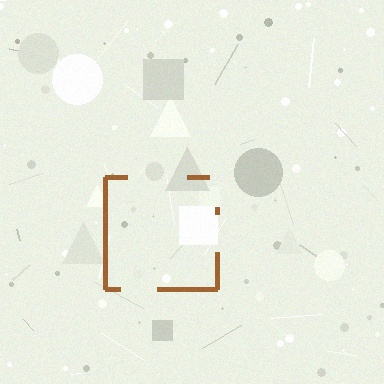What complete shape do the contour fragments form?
The contour fragments form a square.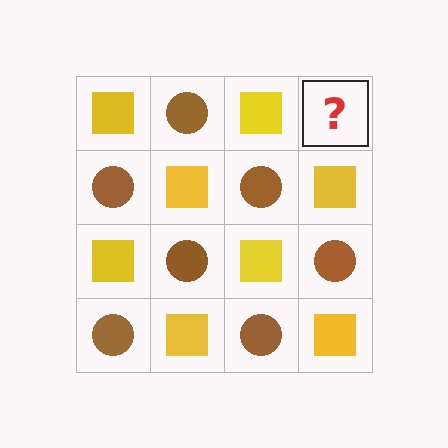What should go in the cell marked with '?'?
The missing cell should contain a brown circle.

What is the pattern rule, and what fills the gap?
The rule is that it alternates yellow square and brown circle in a checkerboard pattern. The gap should be filled with a brown circle.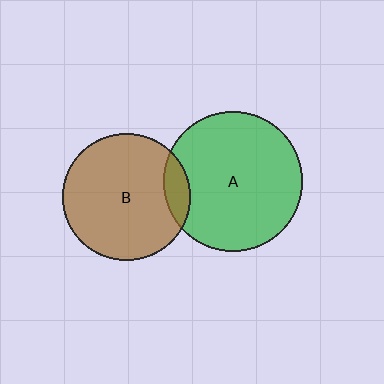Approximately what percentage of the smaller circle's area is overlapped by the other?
Approximately 10%.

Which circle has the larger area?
Circle A (green).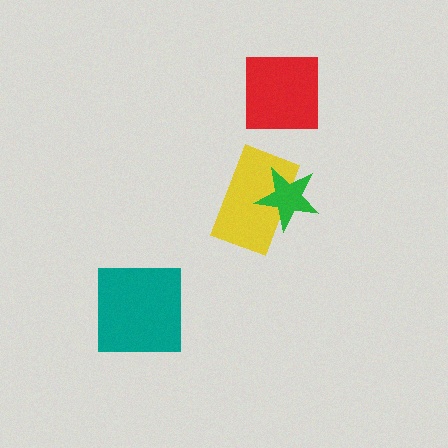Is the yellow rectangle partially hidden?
Yes, it is partially covered by another shape.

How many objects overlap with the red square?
0 objects overlap with the red square.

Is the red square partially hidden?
No, no other shape covers it.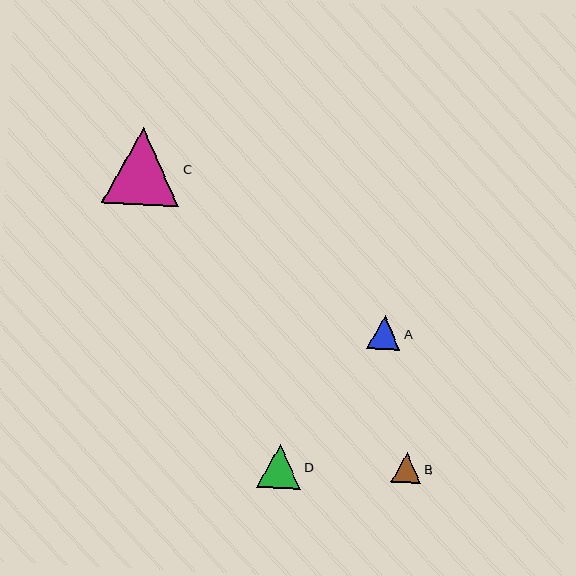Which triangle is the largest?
Triangle C is the largest with a size of approximately 77 pixels.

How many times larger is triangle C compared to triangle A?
Triangle C is approximately 2.3 times the size of triangle A.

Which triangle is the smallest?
Triangle B is the smallest with a size of approximately 30 pixels.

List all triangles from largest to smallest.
From largest to smallest: C, D, A, B.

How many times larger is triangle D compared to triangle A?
Triangle D is approximately 1.3 times the size of triangle A.